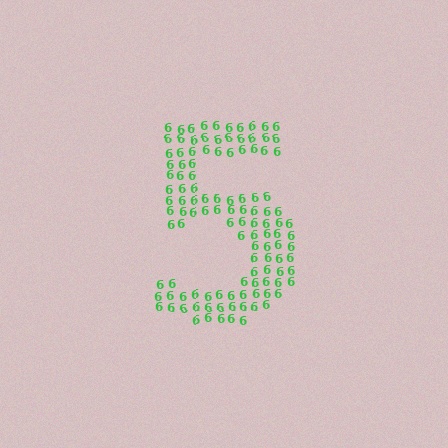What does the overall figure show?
The overall figure shows the digit 5.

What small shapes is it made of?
It is made of small digit 6's.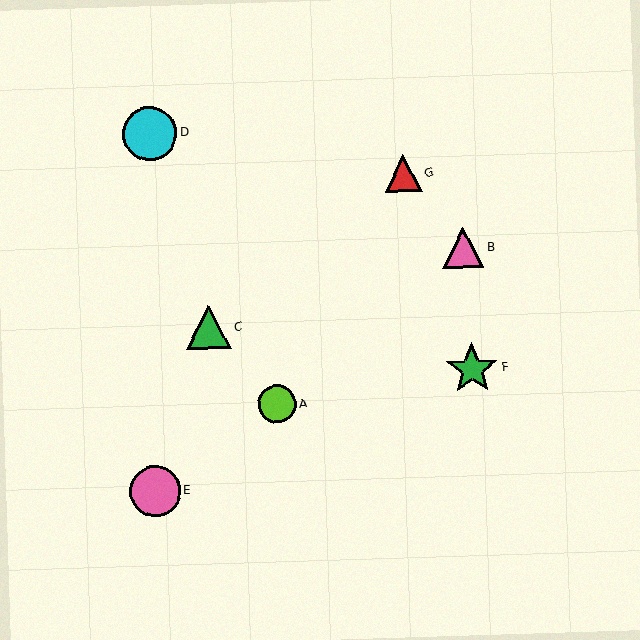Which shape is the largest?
The cyan circle (labeled D) is the largest.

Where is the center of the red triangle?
The center of the red triangle is at (403, 174).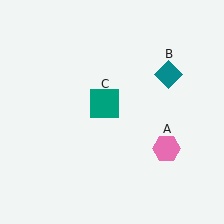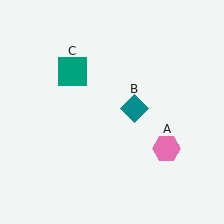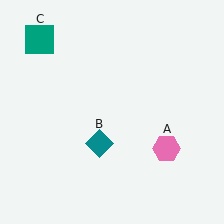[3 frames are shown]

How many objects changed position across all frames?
2 objects changed position: teal diamond (object B), teal square (object C).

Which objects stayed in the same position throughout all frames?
Pink hexagon (object A) remained stationary.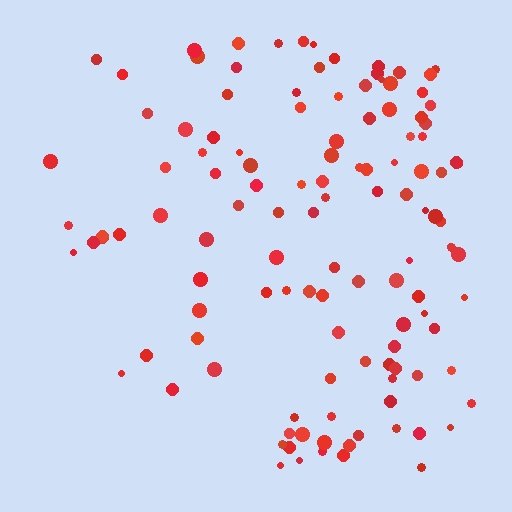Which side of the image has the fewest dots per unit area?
The left.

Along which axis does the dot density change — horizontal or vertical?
Horizontal.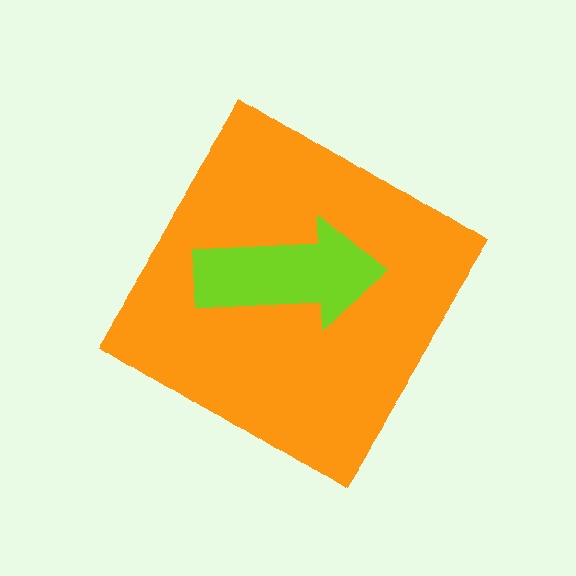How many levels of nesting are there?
2.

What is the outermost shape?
The orange diamond.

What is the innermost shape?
The lime arrow.